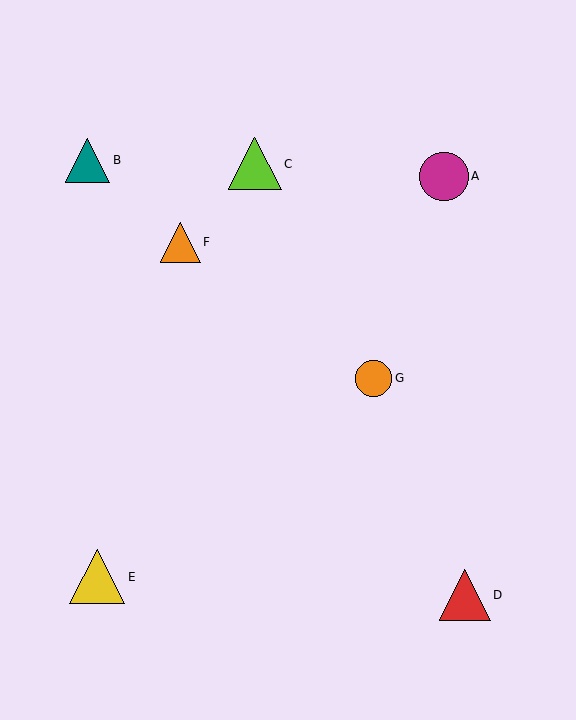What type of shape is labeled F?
Shape F is an orange triangle.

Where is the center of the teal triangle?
The center of the teal triangle is at (88, 160).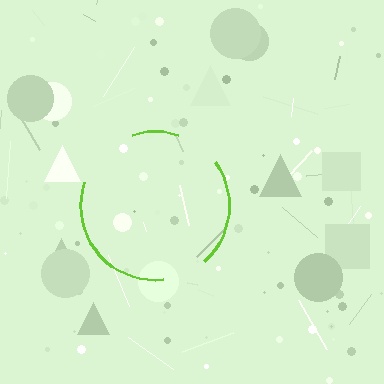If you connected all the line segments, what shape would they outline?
They would outline a circle.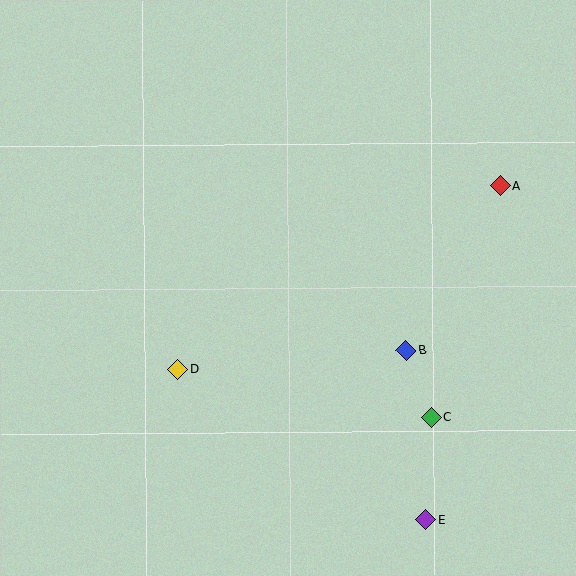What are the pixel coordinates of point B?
Point B is at (406, 350).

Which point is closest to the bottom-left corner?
Point D is closest to the bottom-left corner.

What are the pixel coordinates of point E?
Point E is at (426, 520).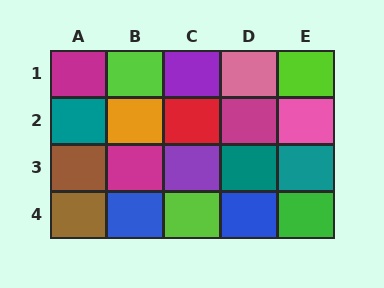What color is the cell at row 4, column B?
Blue.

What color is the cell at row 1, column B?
Lime.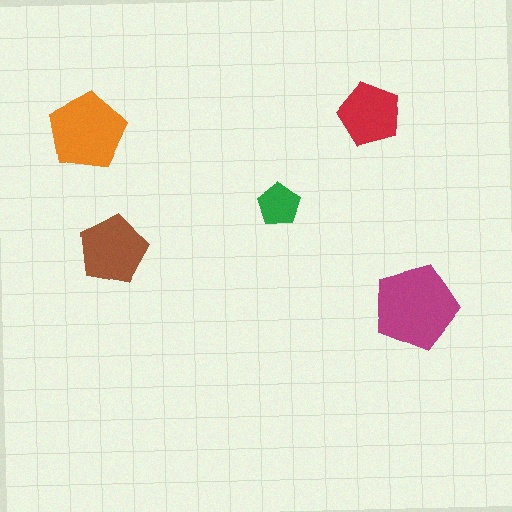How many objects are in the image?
There are 5 objects in the image.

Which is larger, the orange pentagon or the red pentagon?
The orange one.